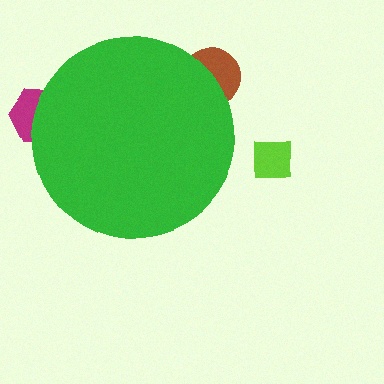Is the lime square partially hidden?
No, the lime square is fully visible.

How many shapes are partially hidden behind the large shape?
2 shapes are partially hidden.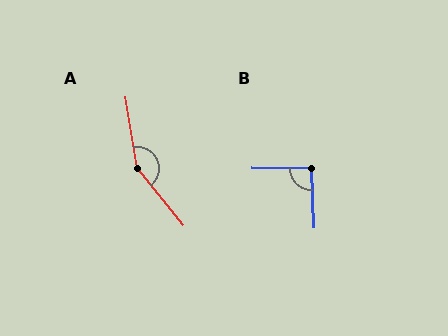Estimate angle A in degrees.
Approximately 151 degrees.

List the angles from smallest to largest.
B (93°), A (151°).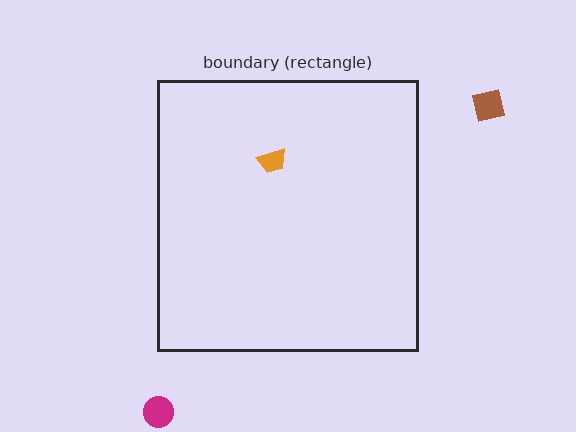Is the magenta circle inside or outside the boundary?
Outside.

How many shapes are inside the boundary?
1 inside, 2 outside.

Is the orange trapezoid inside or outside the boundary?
Inside.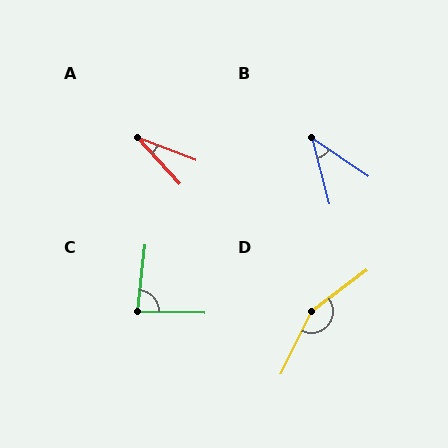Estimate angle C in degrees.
Approximately 85 degrees.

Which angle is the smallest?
A, at approximately 26 degrees.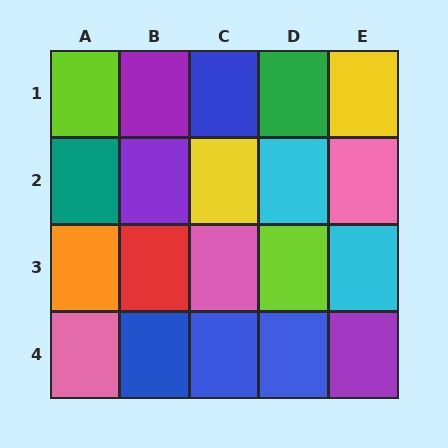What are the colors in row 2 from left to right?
Teal, purple, yellow, cyan, pink.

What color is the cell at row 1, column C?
Blue.